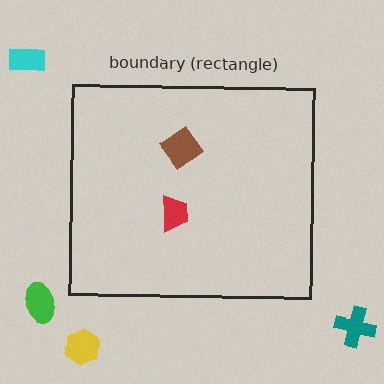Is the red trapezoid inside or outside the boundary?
Inside.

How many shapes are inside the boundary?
2 inside, 4 outside.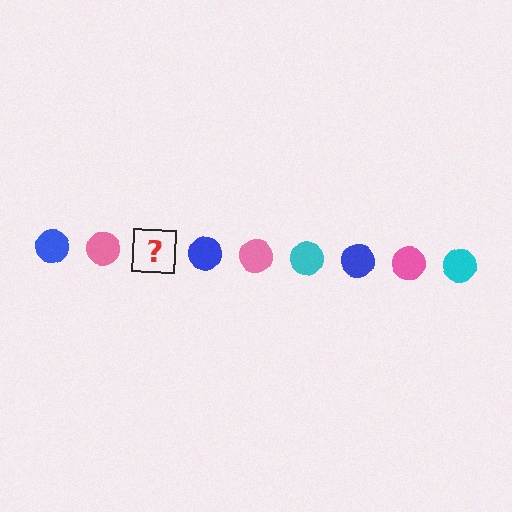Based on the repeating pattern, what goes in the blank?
The blank should be a cyan circle.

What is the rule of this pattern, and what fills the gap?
The rule is that the pattern cycles through blue, pink, cyan circles. The gap should be filled with a cyan circle.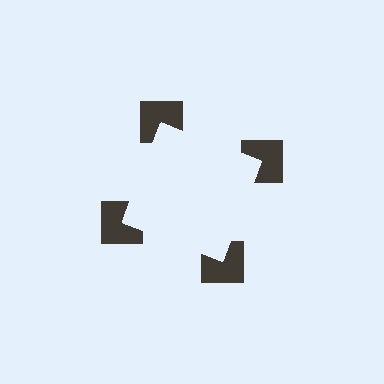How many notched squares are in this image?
There are 4 — one at each vertex of the illusory square.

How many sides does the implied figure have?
4 sides.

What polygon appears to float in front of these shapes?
An illusory square — its edges are inferred from the aligned wedge cuts in the notched squares, not physically drawn.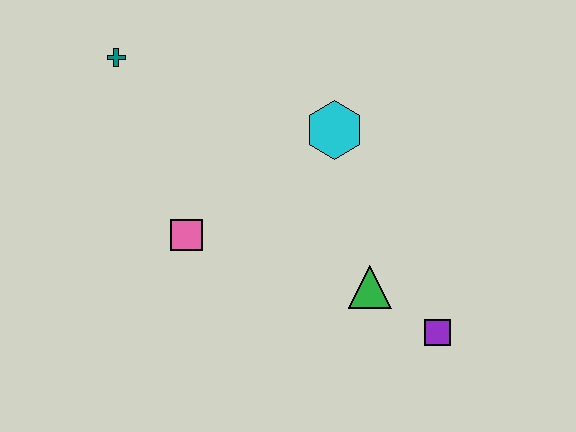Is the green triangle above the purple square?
Yes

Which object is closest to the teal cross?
The pink square is closest to the teal cross.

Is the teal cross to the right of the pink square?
No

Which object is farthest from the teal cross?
The purple square is farthest from the teal cross.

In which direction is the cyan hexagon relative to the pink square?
The cyan hexagon is to the right of the pink square.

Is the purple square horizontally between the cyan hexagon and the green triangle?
No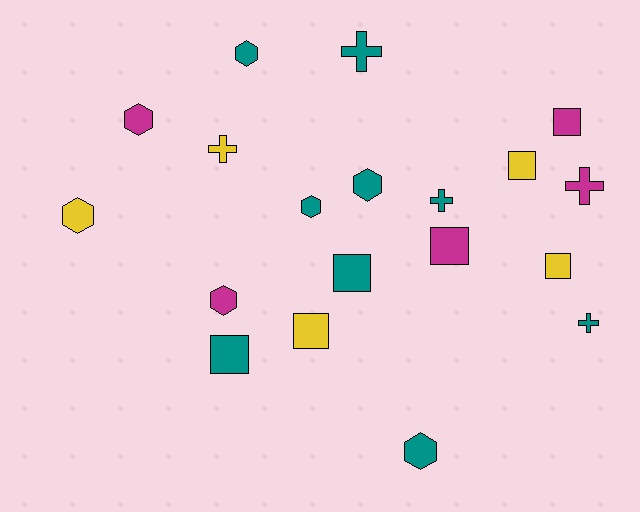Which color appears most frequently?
Teal, with 9 objects.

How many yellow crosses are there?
There is 1 yellow cross.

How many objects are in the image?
There are 19 objects.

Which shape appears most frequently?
Hexagon, with 7 objects.